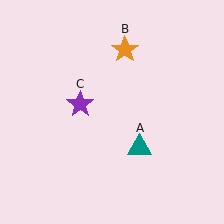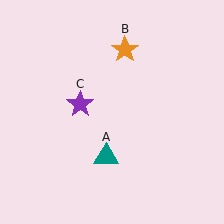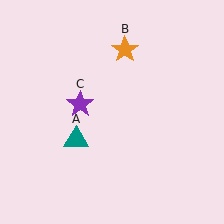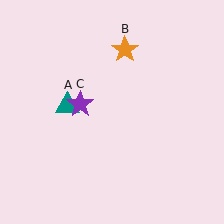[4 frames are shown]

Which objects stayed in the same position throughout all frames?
Orange star (object B) and purple star (object C) remained stationary.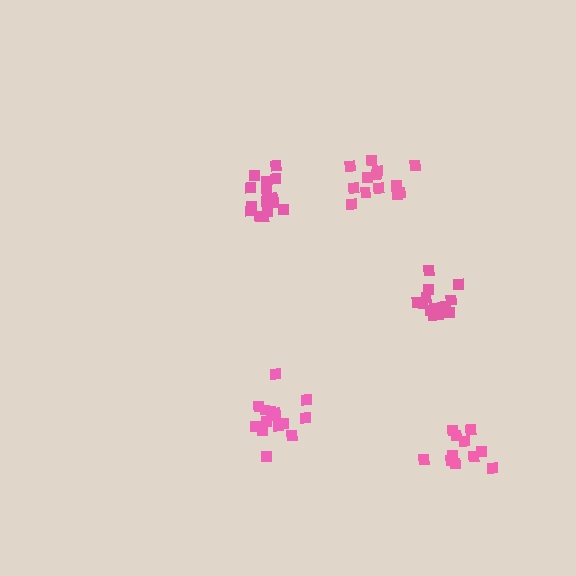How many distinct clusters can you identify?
There are 5 distinct clusters.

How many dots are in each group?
Group 1: 13 dots, Group 2: 15 dots, Group 3: 14 dots, Group 4: 11 dots, Group 5: 16 dots (69 total).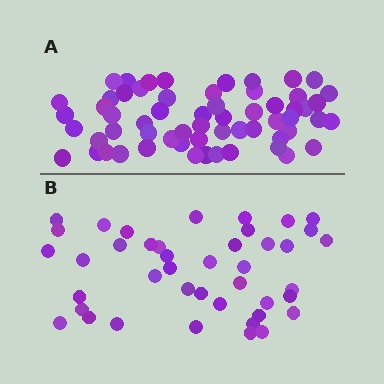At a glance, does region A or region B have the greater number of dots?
Region A (the top region) has more dots.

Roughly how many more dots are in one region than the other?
Region A has approximately 20 more dots than region B.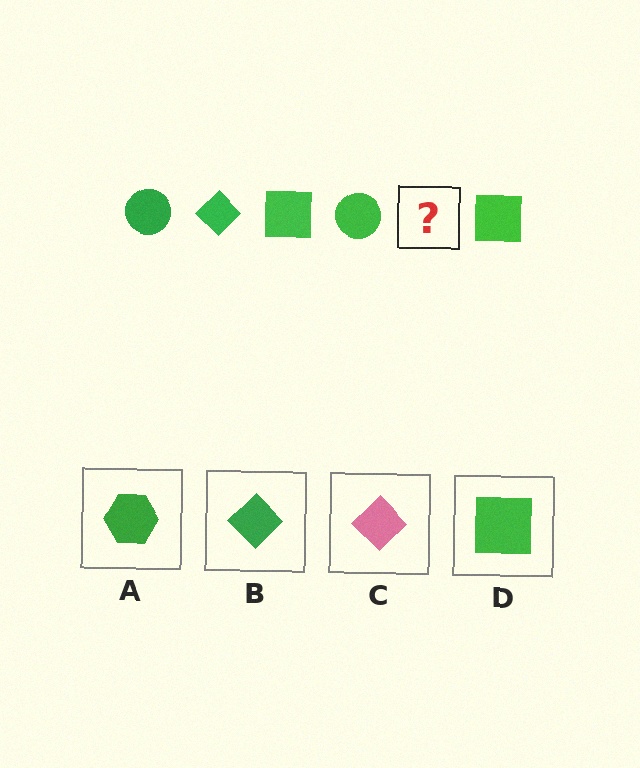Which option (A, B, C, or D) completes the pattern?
B.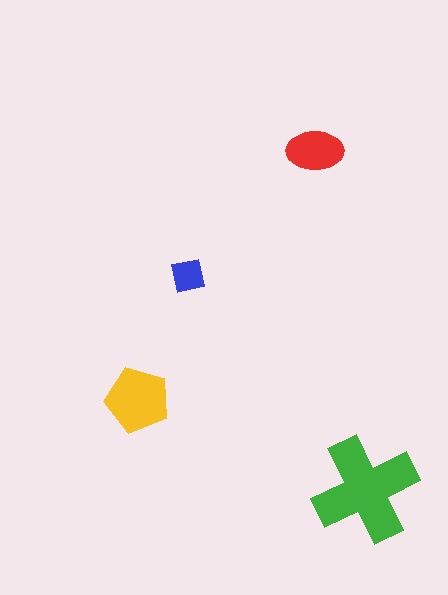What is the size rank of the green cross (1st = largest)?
1st.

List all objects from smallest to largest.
The blue square, the red ellipse, the yellow pentagon, the green cross.